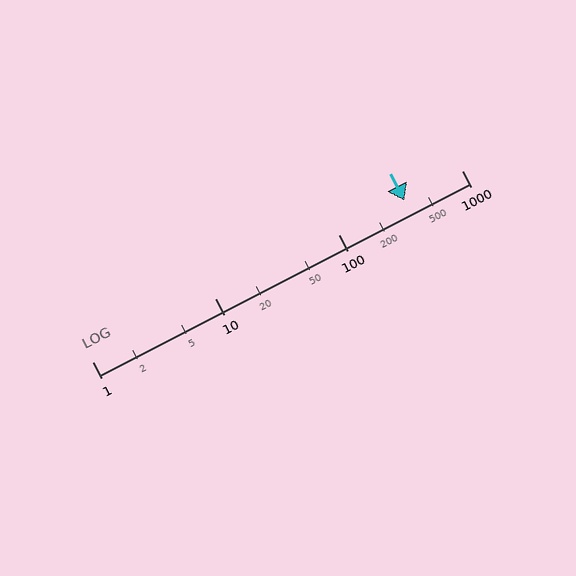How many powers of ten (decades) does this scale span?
The scale spans 3 decades, from 1 to 1000.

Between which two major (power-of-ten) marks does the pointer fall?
The pointer is between 100 and 1000.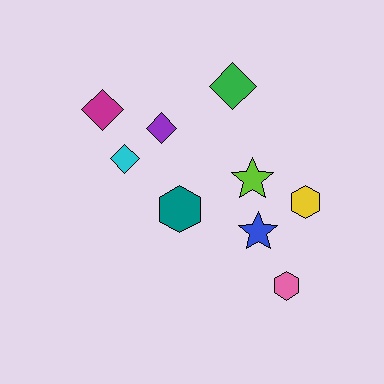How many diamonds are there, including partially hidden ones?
There are 4 diamonds.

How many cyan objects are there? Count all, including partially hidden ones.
There is 1 cyan object.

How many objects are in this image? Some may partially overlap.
There are 9 objects.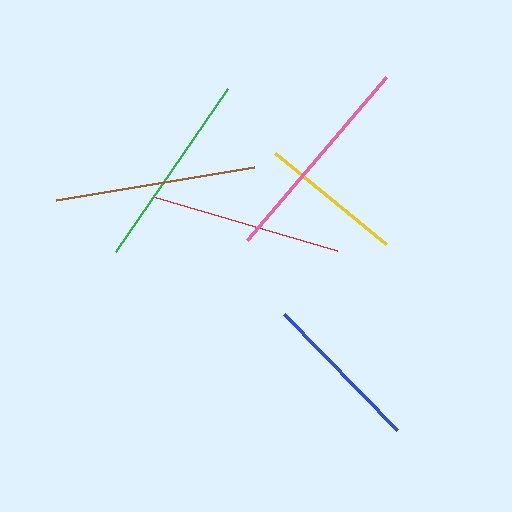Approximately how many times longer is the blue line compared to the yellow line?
The blue line is approximately 1.1 times the length of the yellow line.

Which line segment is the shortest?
The yellow line is the shortest at approximately 144 pixels.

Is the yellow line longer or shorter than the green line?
The green line is longer than the yellow line.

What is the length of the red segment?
The red segment is approximately 192 pixels long.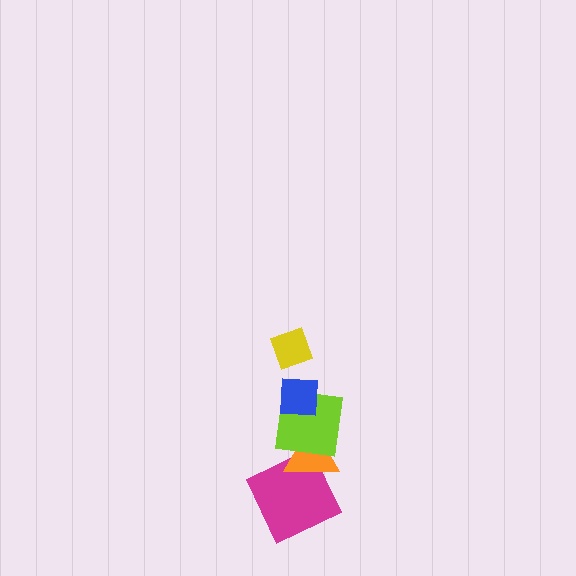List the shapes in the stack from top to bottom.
From top to bottom: the yellow diamond, the blue square, the lime square, the orange triangle, the magenta square.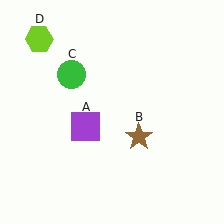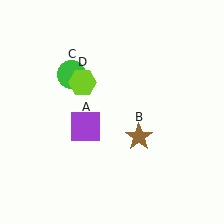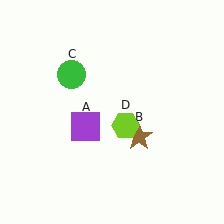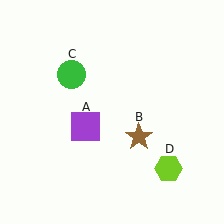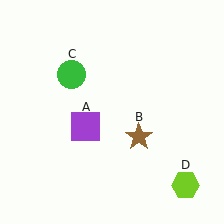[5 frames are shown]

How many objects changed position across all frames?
1 object changed position: lime hexagon (object D).